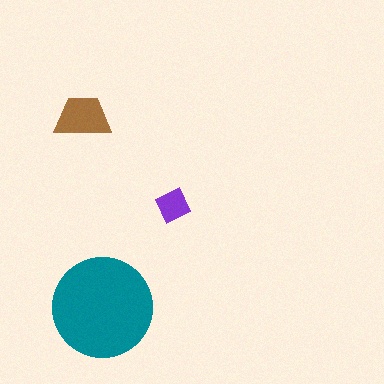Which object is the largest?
The teal circle.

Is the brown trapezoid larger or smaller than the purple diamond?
Larger.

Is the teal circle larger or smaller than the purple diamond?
Larger.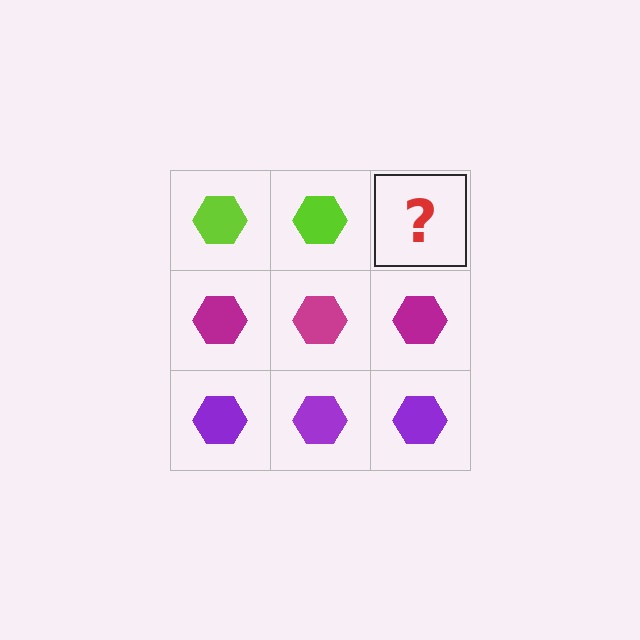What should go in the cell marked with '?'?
The missing cell should contain a lime hexagon.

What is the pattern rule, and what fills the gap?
The rule is that each row has a consistent color. The gap should be filled with a lime hexagon.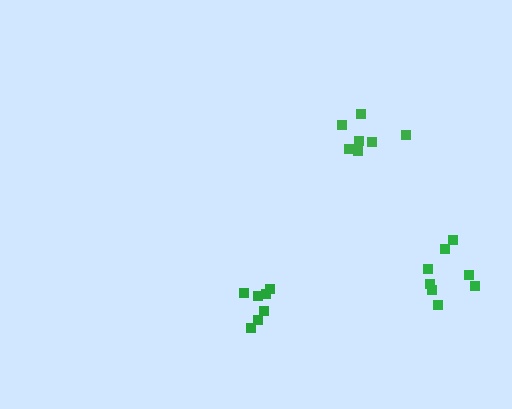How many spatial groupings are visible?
There are 3 spatial groupings.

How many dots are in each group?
Group 1: 7 dots, Group 2: 7 dots, Group 3: 8 dots (22 total).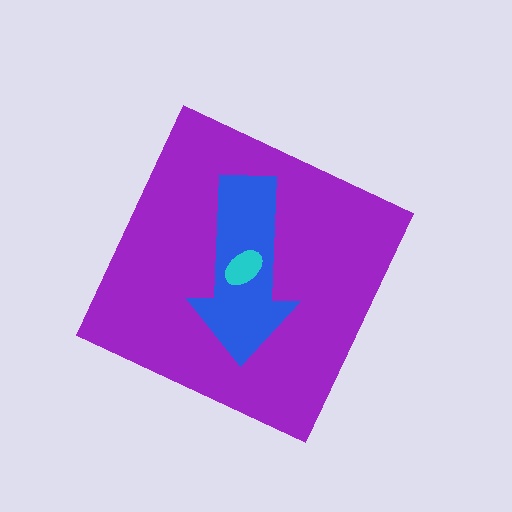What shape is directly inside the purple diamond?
The blue arrow.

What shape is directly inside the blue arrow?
The cyan ellipse.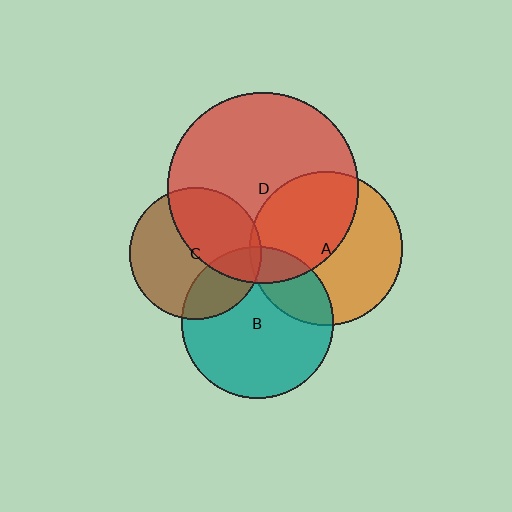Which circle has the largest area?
Circle D (red).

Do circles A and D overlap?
Yes.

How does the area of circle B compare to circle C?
Approximately 1.3 times.